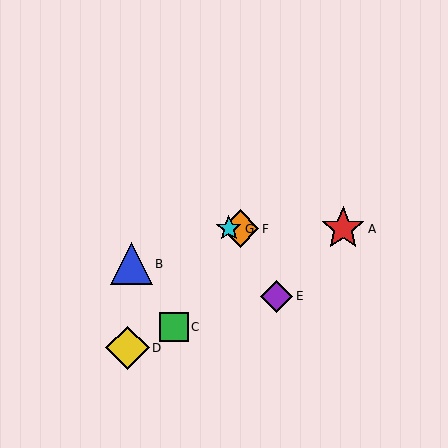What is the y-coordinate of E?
Object E is at y≈296.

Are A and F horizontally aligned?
Yes, both are at y≈229.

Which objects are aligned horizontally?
Objects A, F, G are aligned horizontally.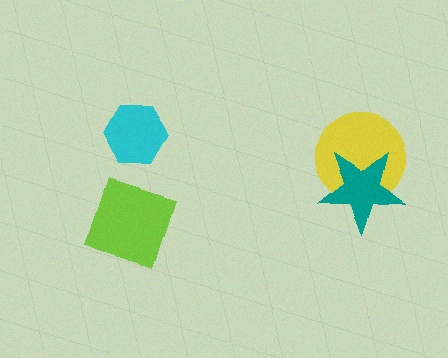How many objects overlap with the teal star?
1 object overlaps with the teal star.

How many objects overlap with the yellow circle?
1 object overlaps with the yellow circle.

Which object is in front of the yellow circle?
The teal star is in front of the yellow circle.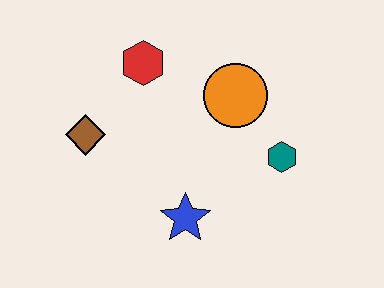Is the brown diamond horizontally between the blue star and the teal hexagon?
No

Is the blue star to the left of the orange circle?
Yes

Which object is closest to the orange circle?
The teal hexagon is closest to the orange circle.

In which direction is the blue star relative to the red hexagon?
The blue star is below the red hexagon.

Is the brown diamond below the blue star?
No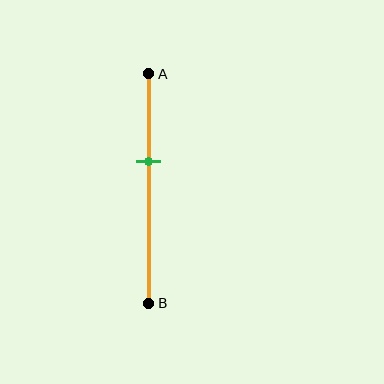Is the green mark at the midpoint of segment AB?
No, the mark is at about 40% from A, not at the 50% midpoint.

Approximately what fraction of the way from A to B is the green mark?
The green mark is approximately 40% of the way from A to B.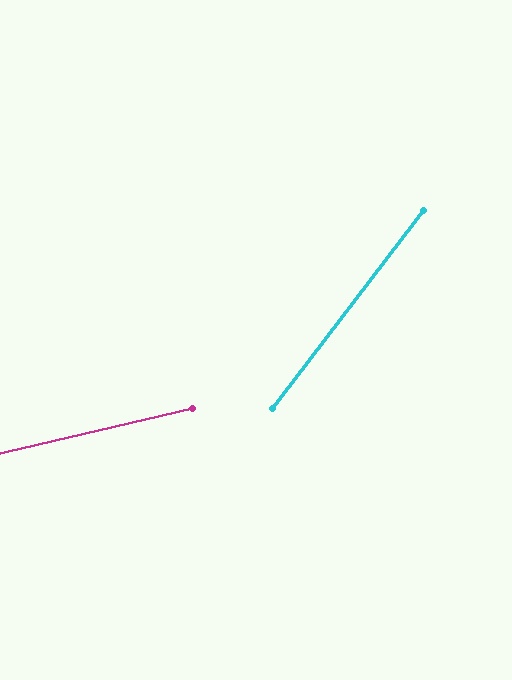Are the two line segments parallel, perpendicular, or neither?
Neither parallel nor perpendicular — they differ by about 39°.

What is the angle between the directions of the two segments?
Approximately 39 degrees.